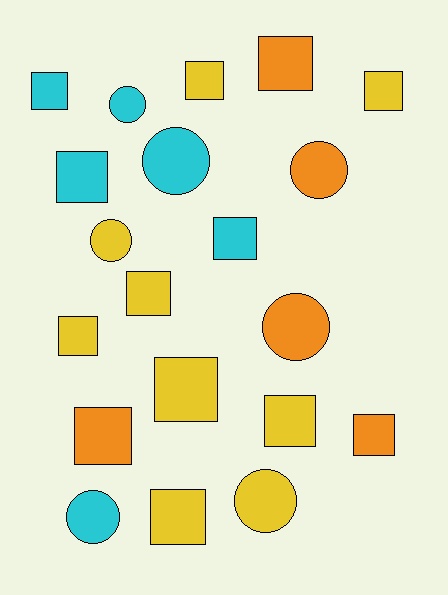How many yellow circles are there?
There are 2 yellow circles.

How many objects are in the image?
There are 20 objects.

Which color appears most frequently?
Yellow, with 9 objects.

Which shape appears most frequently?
Square, with 13 objects.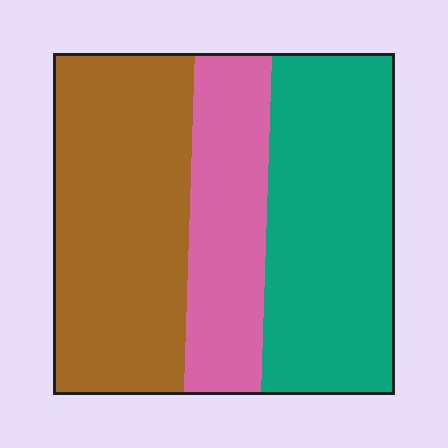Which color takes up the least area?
Pink, at roughly 25%.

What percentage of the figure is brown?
Brown covers roughly 40% of the figure.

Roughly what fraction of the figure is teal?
Teal takes up about three eighths (3/8) of the figure.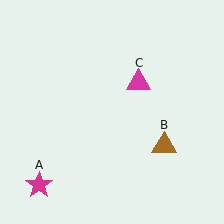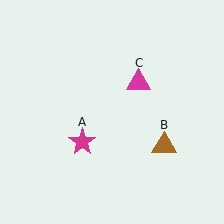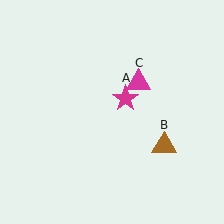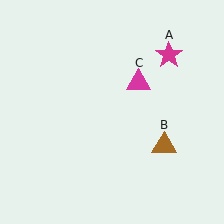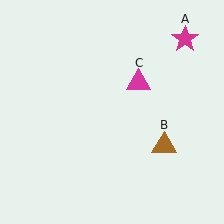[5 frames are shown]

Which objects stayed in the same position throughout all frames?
Brown triangle (object B) and magenta triangle (object C) remained stationary.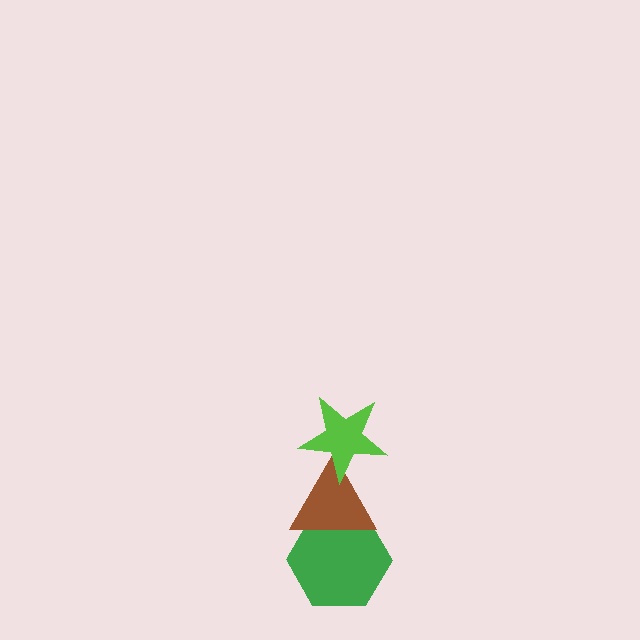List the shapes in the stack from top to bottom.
From top to bottom: the lime star, the brown triangle, the green hexagon.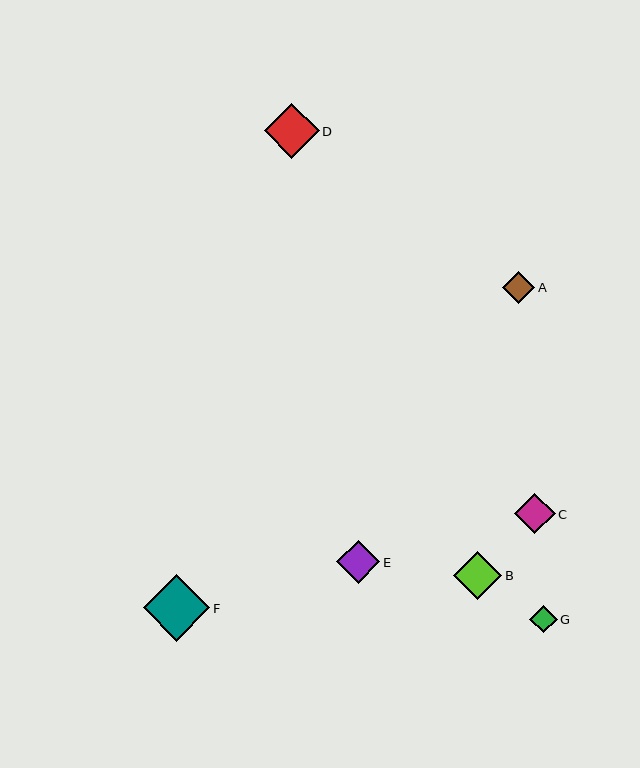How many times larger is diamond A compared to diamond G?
Diamond A is approximately 1.2 times the size of diamond G.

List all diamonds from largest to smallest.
From largest to smallest: F, D, B, E, C, A, G.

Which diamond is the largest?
Diamond F is the largest with a size of approximately 66 pixels.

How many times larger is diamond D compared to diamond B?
Diamond D is approximately 1.1 times the size of diamond B.